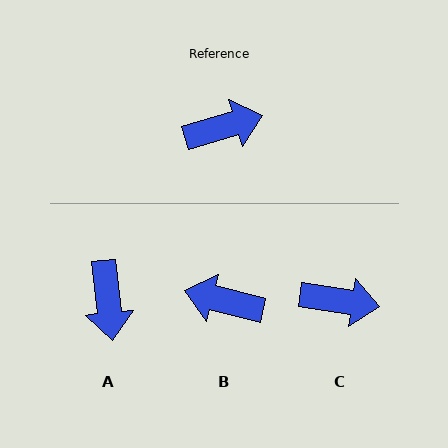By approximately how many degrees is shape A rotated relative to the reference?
Approximately 100 degrees clockwise.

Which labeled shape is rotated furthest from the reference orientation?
B, about 150 degrees away.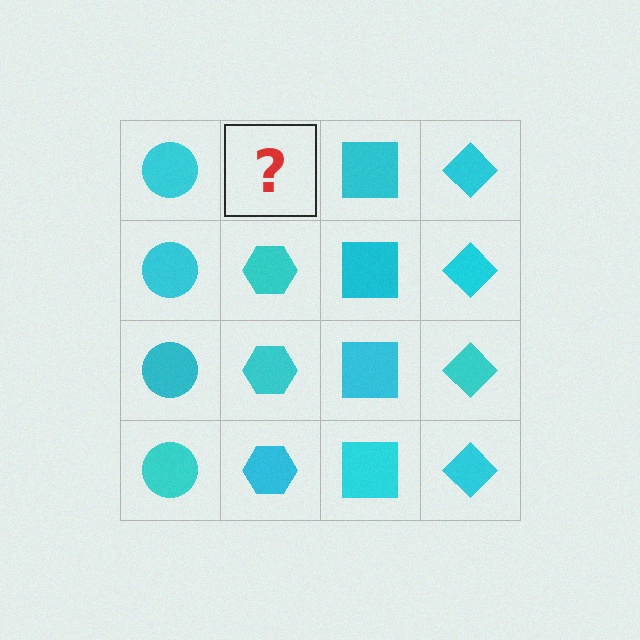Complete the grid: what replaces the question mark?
The question mark should be replaced with a cyan hexagon.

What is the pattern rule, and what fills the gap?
The rule is that each column has a consistent shape. The gap should be filled with a cyan hexagon.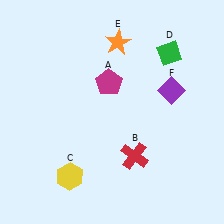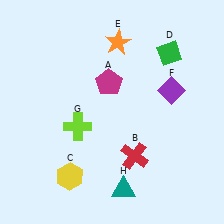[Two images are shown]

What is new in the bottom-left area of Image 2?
A lime cross (G) was added in the bottom-left area of Image 2.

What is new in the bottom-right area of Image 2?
A teal triangle (H) was added in the bottom-right area of Image 2.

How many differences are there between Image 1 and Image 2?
There are 2 differences between the two images.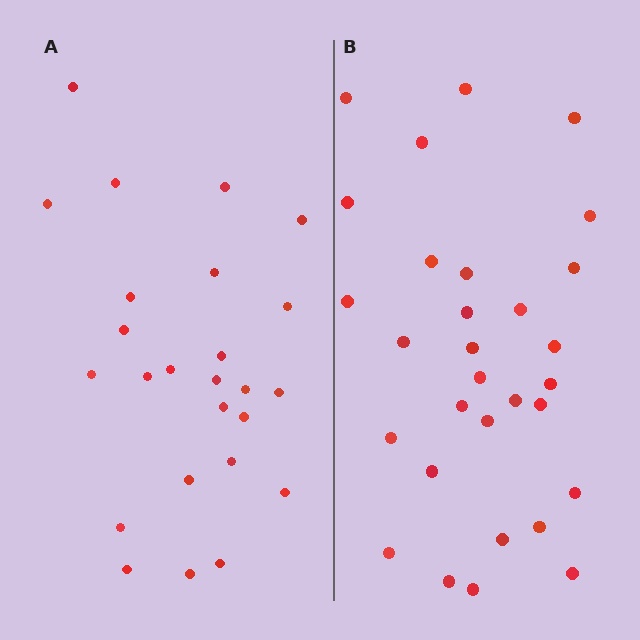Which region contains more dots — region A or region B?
Region B (the right region) has more dots.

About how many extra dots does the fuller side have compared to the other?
Region B has about 5 more dots than region A.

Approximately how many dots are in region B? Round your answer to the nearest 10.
About 30 dots.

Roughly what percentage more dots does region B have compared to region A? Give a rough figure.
About 20% more.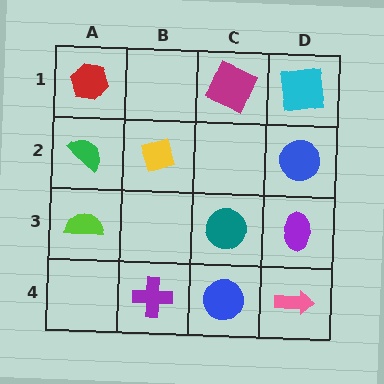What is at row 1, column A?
A red hexagon.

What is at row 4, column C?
A blue circle.